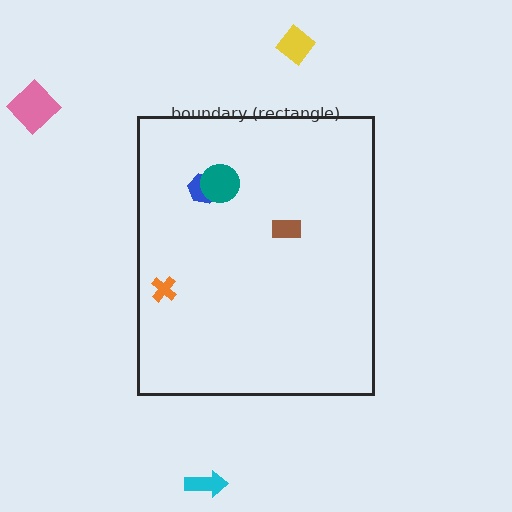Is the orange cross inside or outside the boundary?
Inside.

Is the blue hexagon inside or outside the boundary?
Inside.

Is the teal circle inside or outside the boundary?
Inside.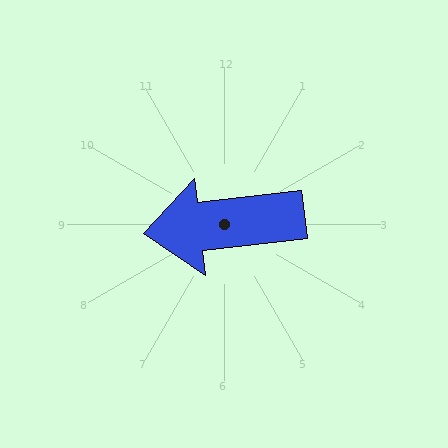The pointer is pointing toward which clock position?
Roughly 9 o'clock.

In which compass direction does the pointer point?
West.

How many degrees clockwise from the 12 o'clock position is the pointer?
Approximately 263 degrees.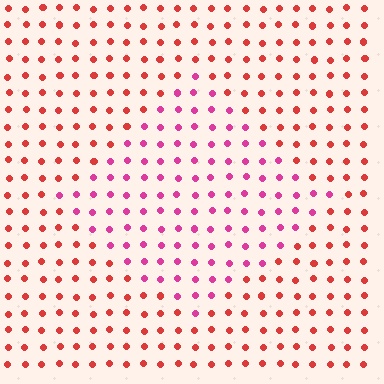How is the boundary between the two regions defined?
The boundary is defined purely by a slight shift in hue (about 37 degrees). Spacing, size, and orientation are identical on both sides.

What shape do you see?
I see a diamond.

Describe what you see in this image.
The image is filled with small red elements in a uniform arrangement. A diamond-shaped region is visible where the elements are tinted to a slightly different hue, forming a subtle color boundary.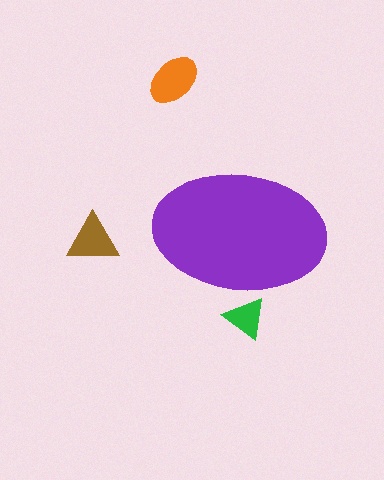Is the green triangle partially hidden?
Yes, the green triangle is partially hidden behind the purple ellipse.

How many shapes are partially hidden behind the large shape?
1 shape is partially hidden.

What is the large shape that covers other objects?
A purple ellipse.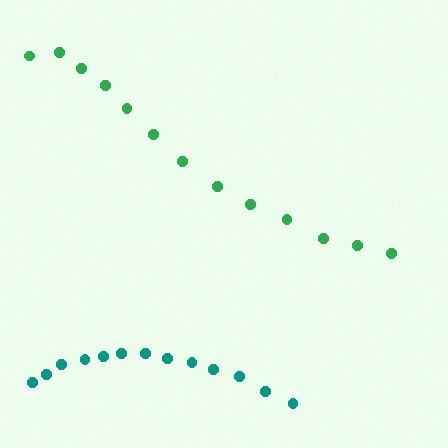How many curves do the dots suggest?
There are 2 distinct paths.